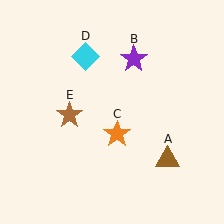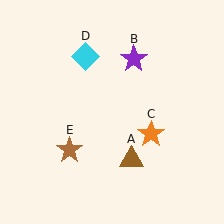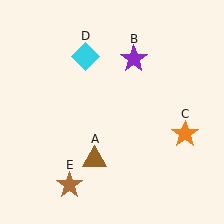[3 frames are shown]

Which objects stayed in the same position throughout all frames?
Purple star (object B) and cyan diamond (object D) remained stationary.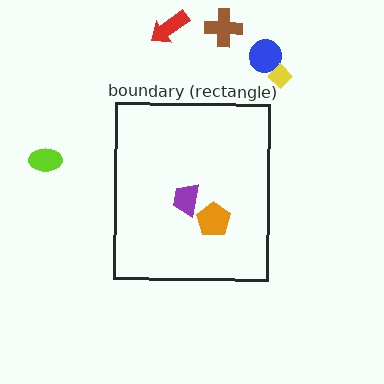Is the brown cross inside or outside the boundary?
Outside.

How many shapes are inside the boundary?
2 inside, 5 outside.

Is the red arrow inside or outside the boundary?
Outside.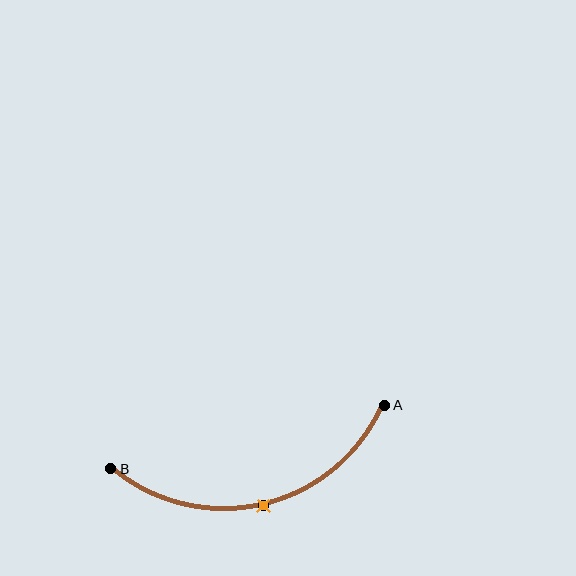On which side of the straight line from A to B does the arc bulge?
The arc bulges below the straight line connecting A and B.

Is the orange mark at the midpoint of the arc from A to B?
Yes. The orange mark lies on the arc at equal arc-length from both A and B — it is the arc midpoint.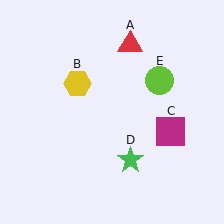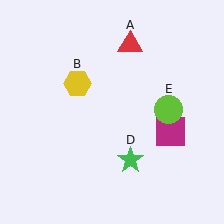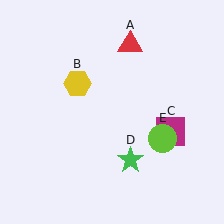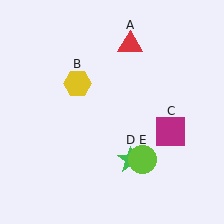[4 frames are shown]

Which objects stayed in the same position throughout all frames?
Red triangle (object A) and yellow hexagon (object B) and magenta square (object C) and green star (object D) remained stationary.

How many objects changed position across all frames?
1 object changed position: lime circle (object E).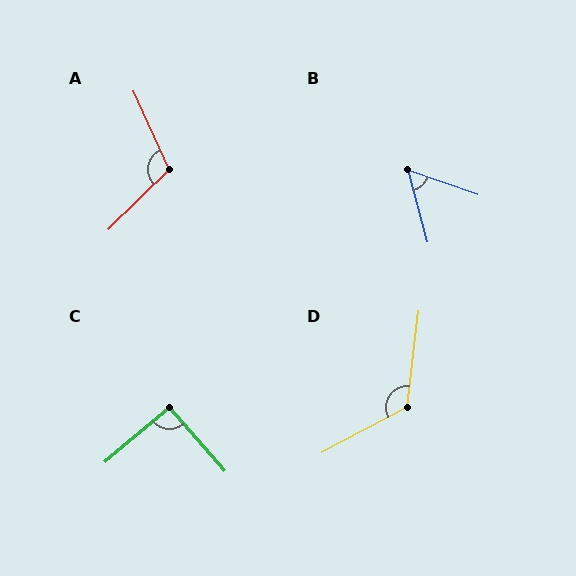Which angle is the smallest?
B, at approximately 56 degrees.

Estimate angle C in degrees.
Approximately 91 degrees.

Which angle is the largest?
D, at approximately 125 degrees.